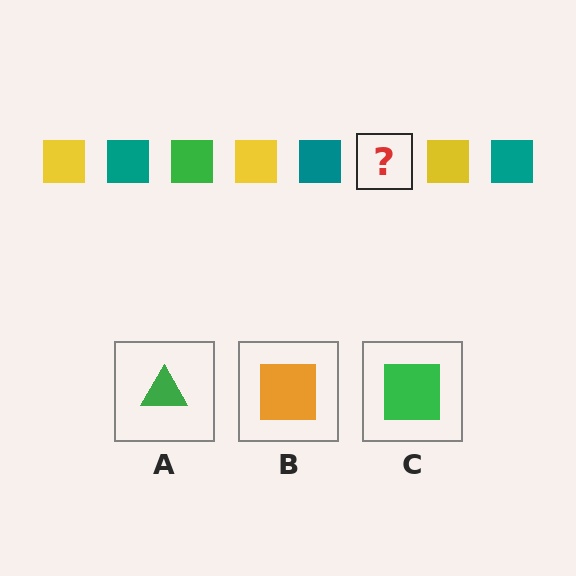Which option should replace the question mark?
Option C.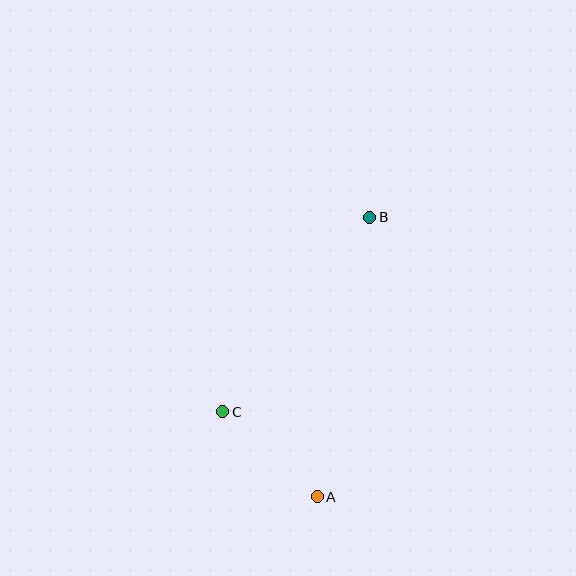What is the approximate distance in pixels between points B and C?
The distance between B and C is approximately 244 pixels.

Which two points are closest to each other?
Points A and C are closest to each other.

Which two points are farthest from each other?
Points A and B are farthest from each other.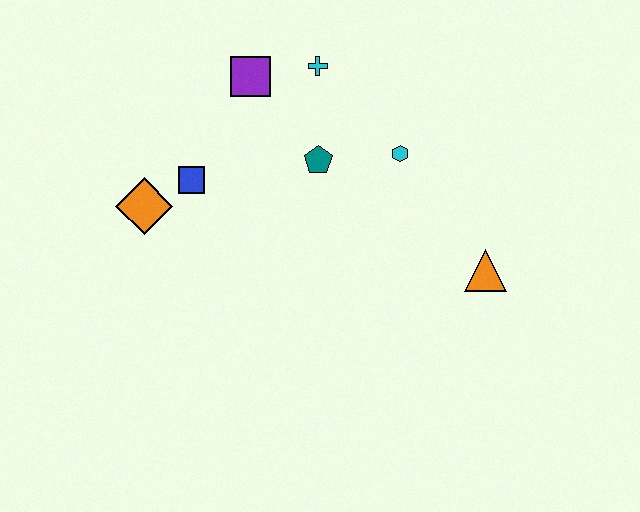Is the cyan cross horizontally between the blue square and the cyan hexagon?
Yes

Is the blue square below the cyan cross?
Yes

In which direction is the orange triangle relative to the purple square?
The orange triangle is to the right of the purple square.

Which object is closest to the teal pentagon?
The cyan hexagon is closest to the teal pentagon.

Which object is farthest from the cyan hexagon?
The orange diamond is farthest from the cyan hexagon.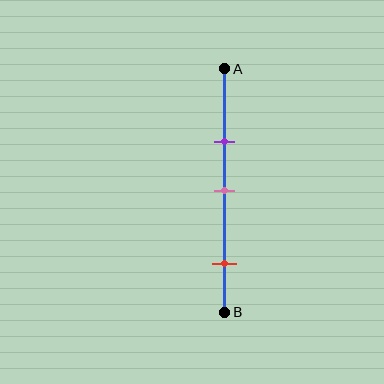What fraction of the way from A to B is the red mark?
The red mark is approximately 80% (0.8) of the way from A to B.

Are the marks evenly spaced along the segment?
No, the marks are not evenly spaced.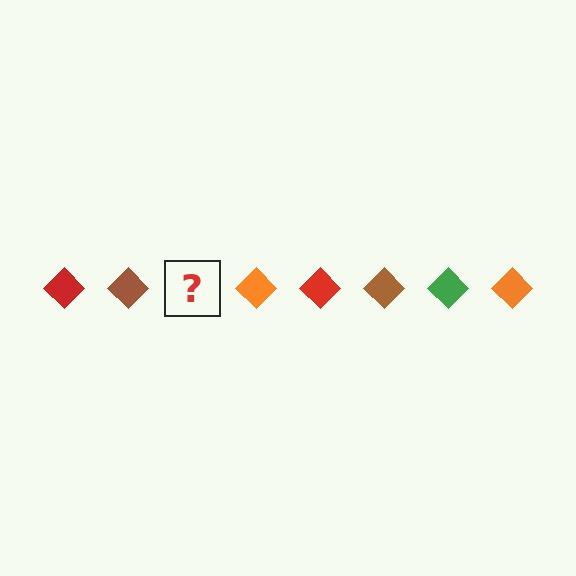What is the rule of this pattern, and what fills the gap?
The rule is that the pattern cycles through red, brown, green, orange diamonds. The gap should be filled with a green diamond.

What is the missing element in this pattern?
The missing element is a green diamond.